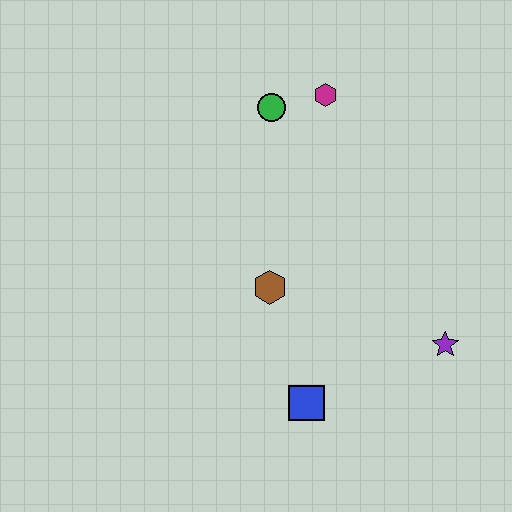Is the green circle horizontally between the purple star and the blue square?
No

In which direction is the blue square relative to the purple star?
The blue square is to the left of the purple star.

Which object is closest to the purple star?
The blue square is closest to the purple star.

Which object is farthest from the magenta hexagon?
The blue square is farthest from the magenta hexagon.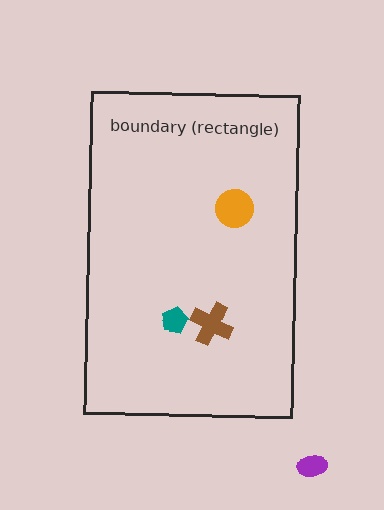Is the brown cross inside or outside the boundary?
Inside.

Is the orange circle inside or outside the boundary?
Inside.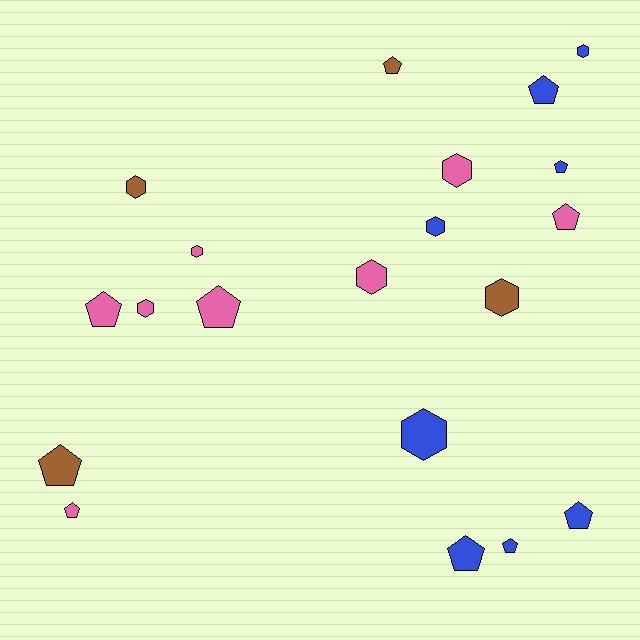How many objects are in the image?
There are 20 objects.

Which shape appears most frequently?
Pentagon, with 11 objects.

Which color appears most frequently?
Pink, with 8 objects.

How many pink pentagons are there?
There are 4 pink pentagons.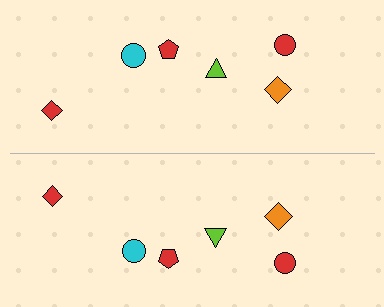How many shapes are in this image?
There are 12 shapes in this image.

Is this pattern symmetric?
Yes, this pattern has bilateral (reflection) symmetry.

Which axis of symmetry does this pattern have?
The pattern has a horizontal axis of symmetry running through the center of the image.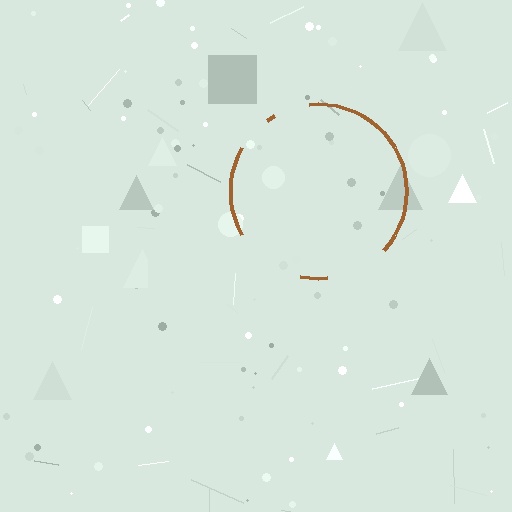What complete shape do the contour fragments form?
The contour fragments form a circle.